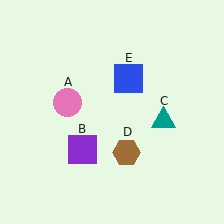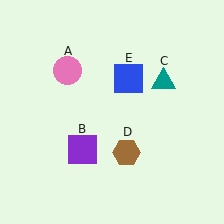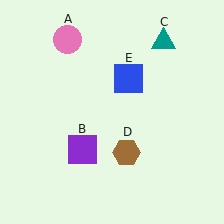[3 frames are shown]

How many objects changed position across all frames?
2 objects changed position: pink circle (object A), teal triangle (object C).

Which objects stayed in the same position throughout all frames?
Purple square (object B) and brown hexagon (object D) and blue square (object E) remained stationary.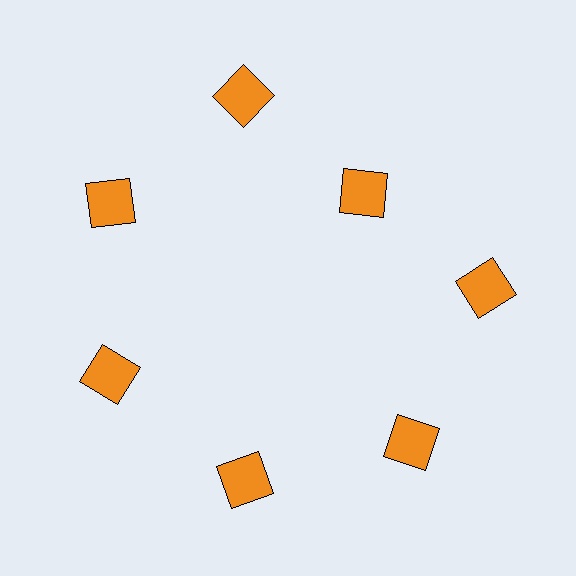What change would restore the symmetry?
The symmetry would be restored by moving it outward, back onto the ring so that all 7 squares sit at equal angles and equal distance from the center.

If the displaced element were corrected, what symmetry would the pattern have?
It would have 7-fold rotational symmetry — the pattern would map onto itself every 51 degrees.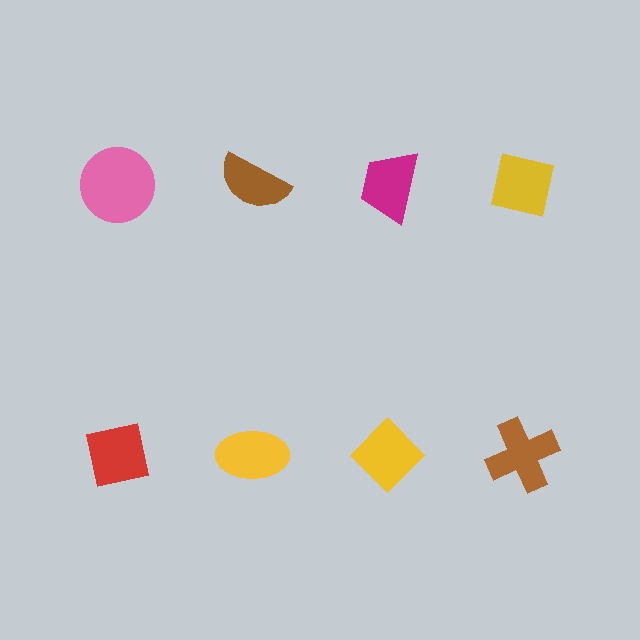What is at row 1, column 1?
A pink circle.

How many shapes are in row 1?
4 shapes.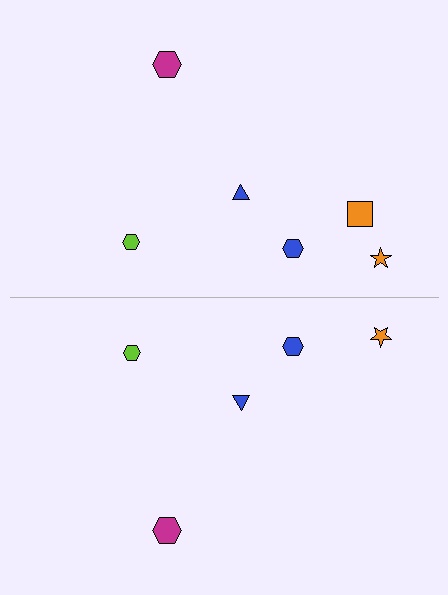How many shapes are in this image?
There are 11 shapes in this image.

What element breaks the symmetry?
A orange square is missing from the bottom side.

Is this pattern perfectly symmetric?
No, the pattern is not perfectly symmetric. A orange square is missing from the bottom side.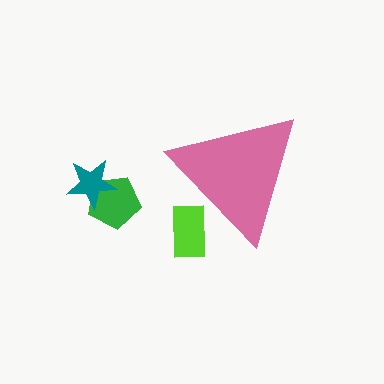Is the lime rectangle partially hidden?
Yes, the lime rectangle is partially hidden behind the pink triangle.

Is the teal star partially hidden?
No, the teal star is fully visible.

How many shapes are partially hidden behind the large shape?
1 shape is partially hidden.